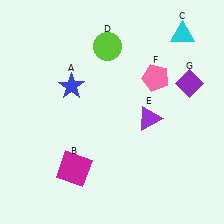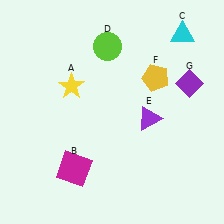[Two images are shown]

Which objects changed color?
A changed from blue to yellow. F changed from pink to yellow.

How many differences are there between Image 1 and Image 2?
There are 2 differences between the two images.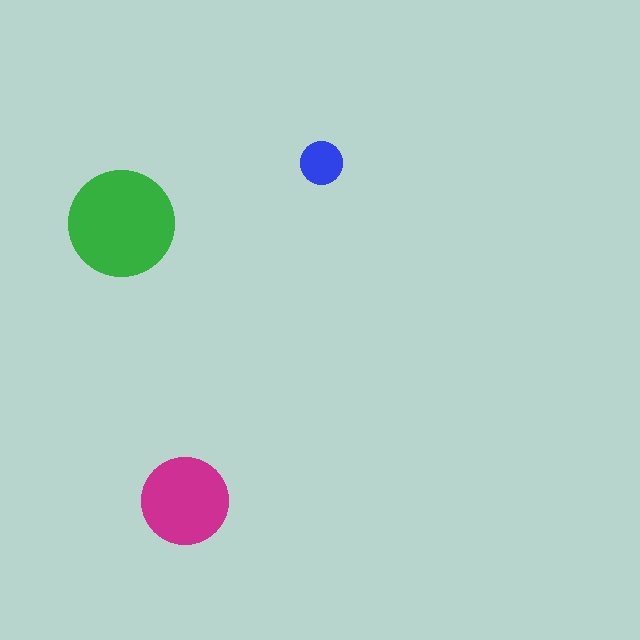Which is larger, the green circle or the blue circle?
The green one.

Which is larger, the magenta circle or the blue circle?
The magenta one.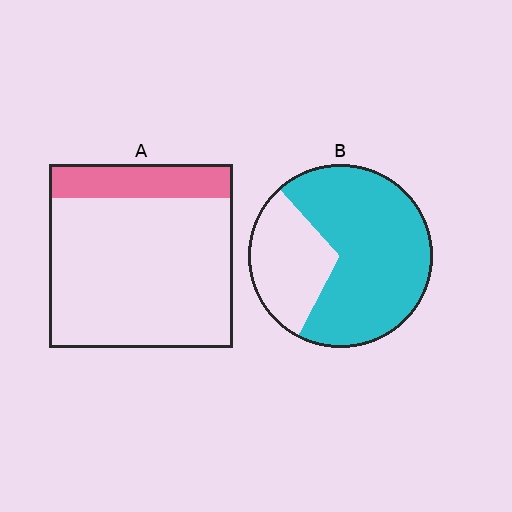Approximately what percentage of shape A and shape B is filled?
A is approximately 20% and B is approximately 70%.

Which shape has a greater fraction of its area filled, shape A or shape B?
Shape B.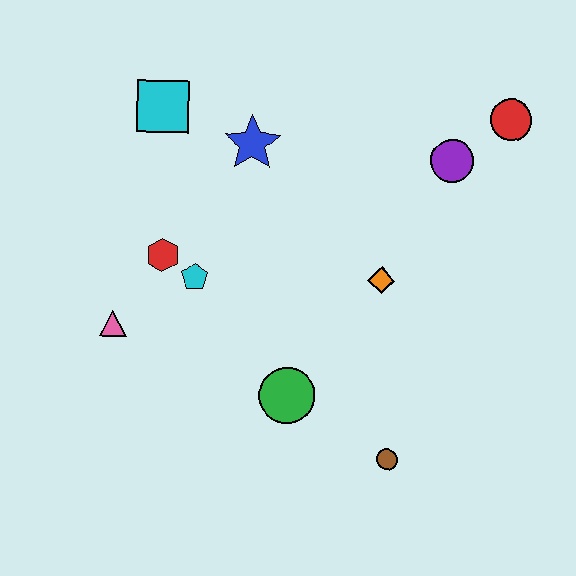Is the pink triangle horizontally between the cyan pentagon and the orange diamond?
No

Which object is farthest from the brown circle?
The cyan square is farthest from the brown circle.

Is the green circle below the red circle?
Yes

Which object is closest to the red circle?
The purple circle is closest to the red circle.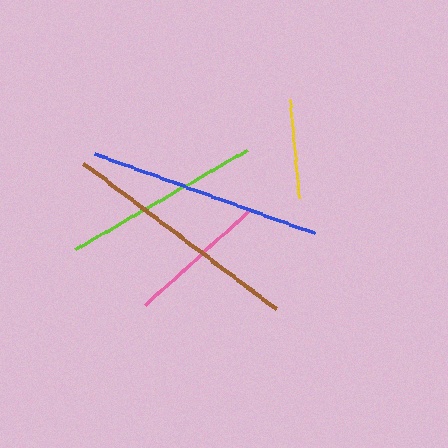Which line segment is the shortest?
The yellow line is the shortest at approximately 99 pixels.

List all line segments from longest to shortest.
From longest to shortest: brown, blue, lime, pink, yellow.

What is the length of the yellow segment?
The yellow segment is approximately 99 pixels long.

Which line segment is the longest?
The brown line is the longest at approximately 241 pixels.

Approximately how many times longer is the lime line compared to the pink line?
The lime line is approximately 1.4 times the length of the pink line.